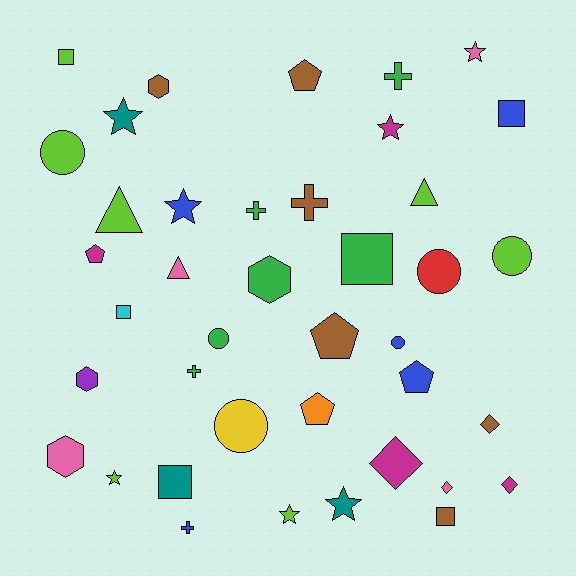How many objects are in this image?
There are 40 objects.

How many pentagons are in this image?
There are 5 pentagons.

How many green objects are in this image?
There are 6 green objects.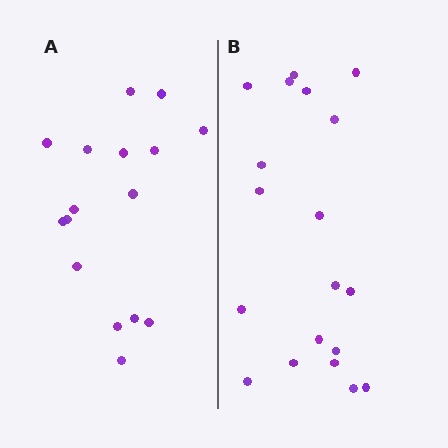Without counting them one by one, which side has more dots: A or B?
Region B (the right region) has more dots.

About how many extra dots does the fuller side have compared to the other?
Region B has just a few more — roughly 2 or 3 more dots than region A.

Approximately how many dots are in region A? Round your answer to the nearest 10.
About 20 dots. (The exact count is 16, which rounds to 20.)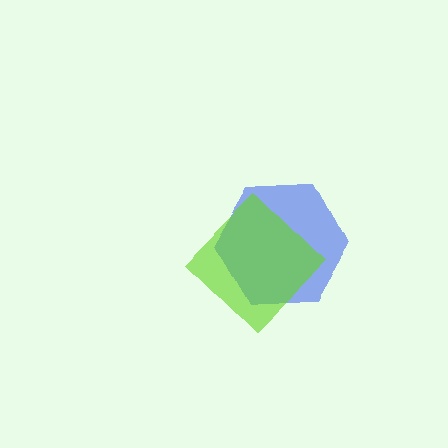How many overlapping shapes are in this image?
There are 2 overlapping shapes in the image.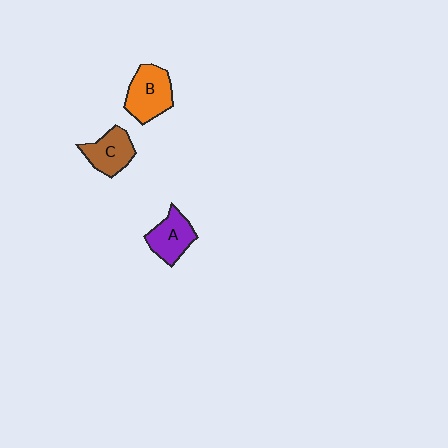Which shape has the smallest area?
Shape C (brown).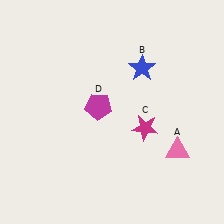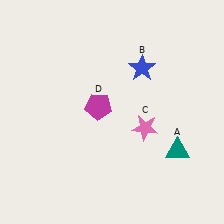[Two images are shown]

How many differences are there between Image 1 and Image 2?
There are 2 differences between the two images.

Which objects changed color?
A changed from pink to teal. C changed from magenta to pink.